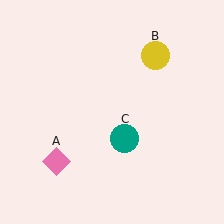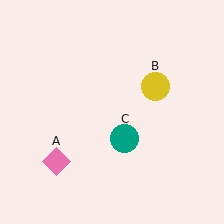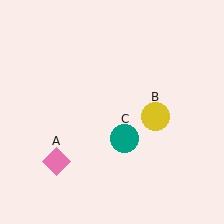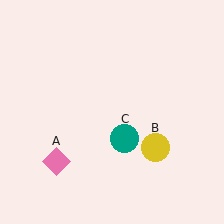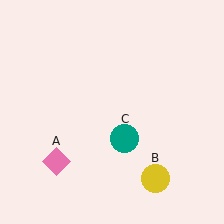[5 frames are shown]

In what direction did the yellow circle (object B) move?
The yellow circle (object B) moved down.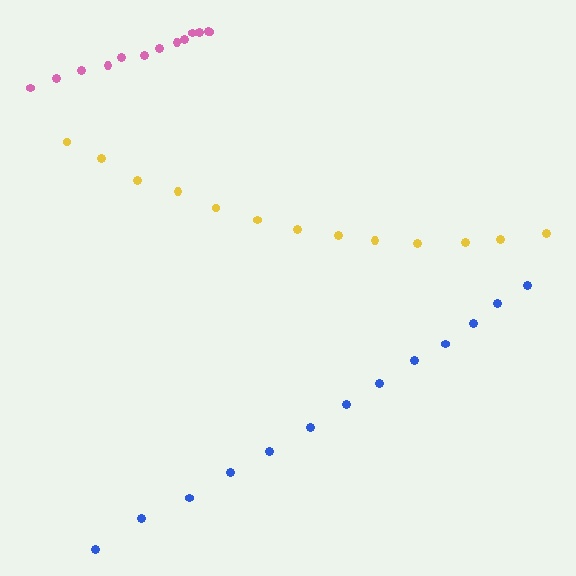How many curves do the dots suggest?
There are 3 distinct paths.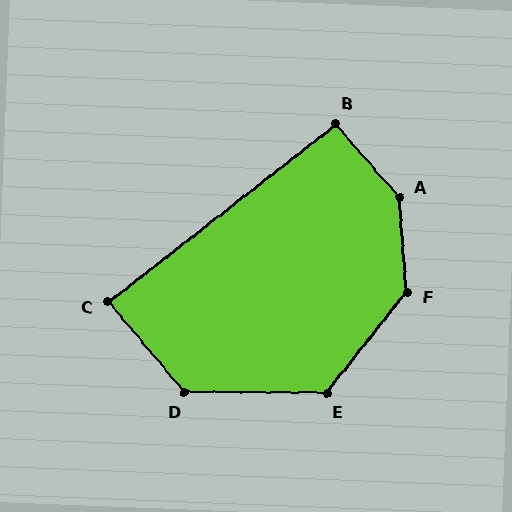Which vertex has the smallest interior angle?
C, at approximately 88 degrees.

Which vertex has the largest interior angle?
A, at approximately 144 degrees.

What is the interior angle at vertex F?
Approximately 138 degrees (obtuse).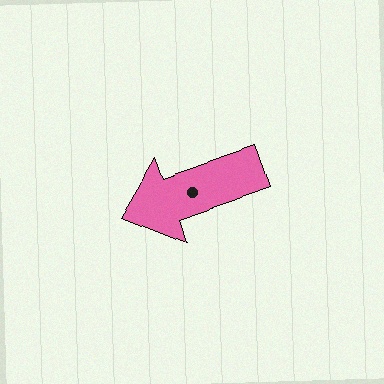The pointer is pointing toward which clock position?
Roughly 8 o'clock.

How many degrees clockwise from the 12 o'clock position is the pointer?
Approximately 251 degrees.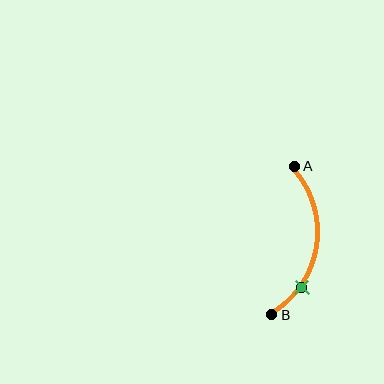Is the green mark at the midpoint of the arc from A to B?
No. The green mark lies on the arc but is closer to endpoint B. The arc midpoint would be at the point on the curve equidistant along the arc from both A and B.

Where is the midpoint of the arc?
The arc midpoint is the point on the curve farthest from the straight line joining A and B. It sits to the right of that line.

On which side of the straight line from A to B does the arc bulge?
The arc bulges to the right of the straight line connecting A and B.